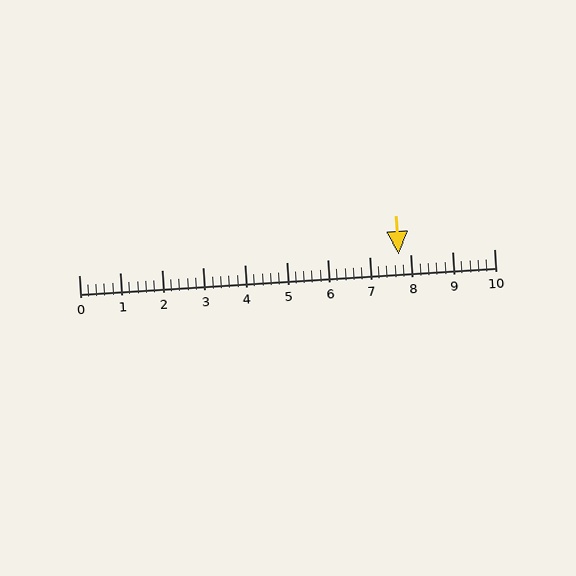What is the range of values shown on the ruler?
The ruler shows values from 0 to 10.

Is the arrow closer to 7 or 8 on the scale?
The arrow is closer to 8.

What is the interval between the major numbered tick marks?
The major tick marks are spaced 1 units apart.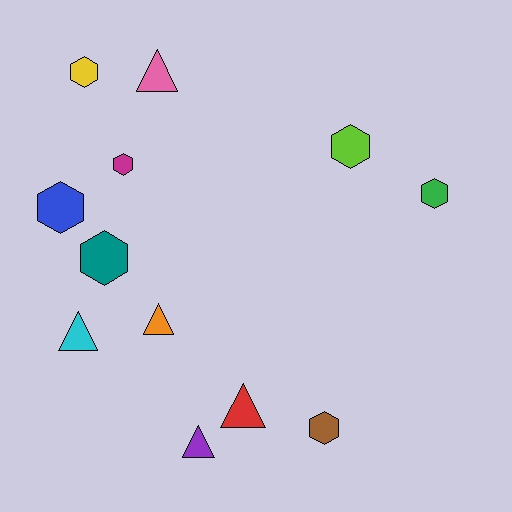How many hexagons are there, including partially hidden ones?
There are 7 hexagons.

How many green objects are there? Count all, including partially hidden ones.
There is 1 green object.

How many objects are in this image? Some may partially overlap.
There are 12 objects.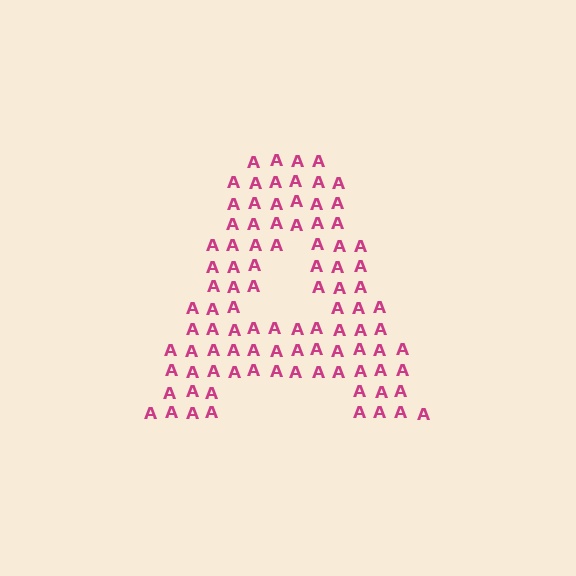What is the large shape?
The large shape is the letter A.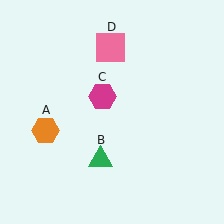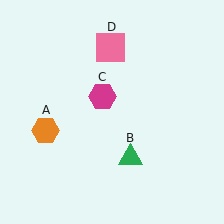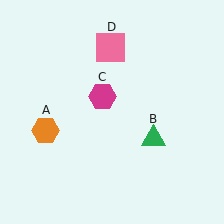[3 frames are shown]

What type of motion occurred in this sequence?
The green triangle (object B) rotated counterclockwise around the center of the scene.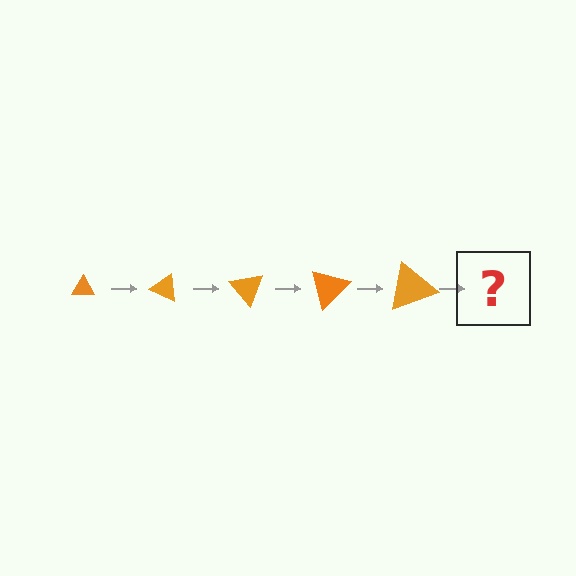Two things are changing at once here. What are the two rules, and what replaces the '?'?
The two rules are that the triangle grows larger each step and it rotates 25 degrees each step. The '?' should be a triangle, larger than the previous one and rotated 125 degrees from the start.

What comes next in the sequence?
The next element should be a triangle, larger than the previous one and rotated 125 degrees from the start.